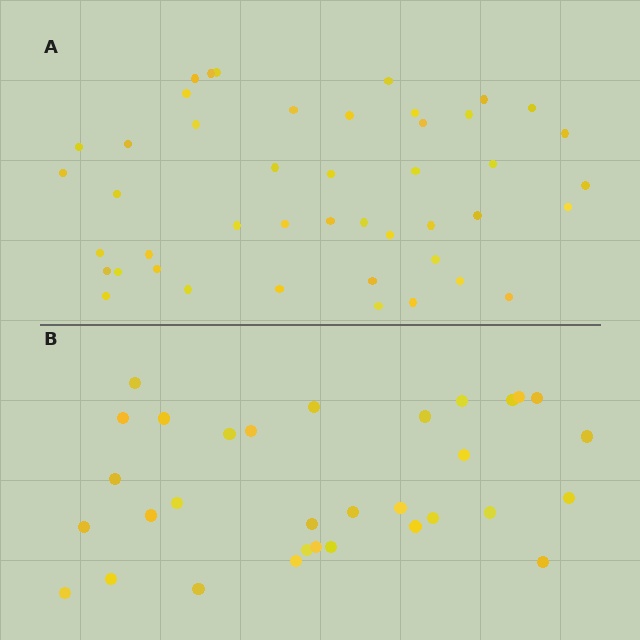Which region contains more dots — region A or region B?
Region A (the top region) has more dots.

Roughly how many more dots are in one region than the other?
Region A has approximately 15 more dots than region B.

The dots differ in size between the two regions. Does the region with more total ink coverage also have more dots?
No. Region B has more total ink coverage because its dots are larger, but region A actually contains more individual dots. Total area can be misleading — the number of items is what matters here.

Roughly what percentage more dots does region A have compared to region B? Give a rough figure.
About 40% more.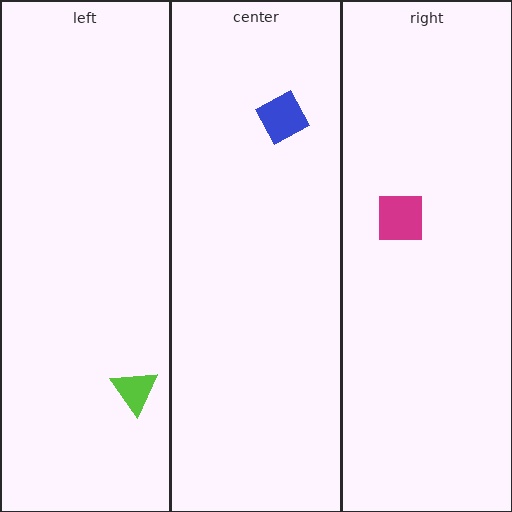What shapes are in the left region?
The lime triangle.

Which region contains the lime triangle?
The left region.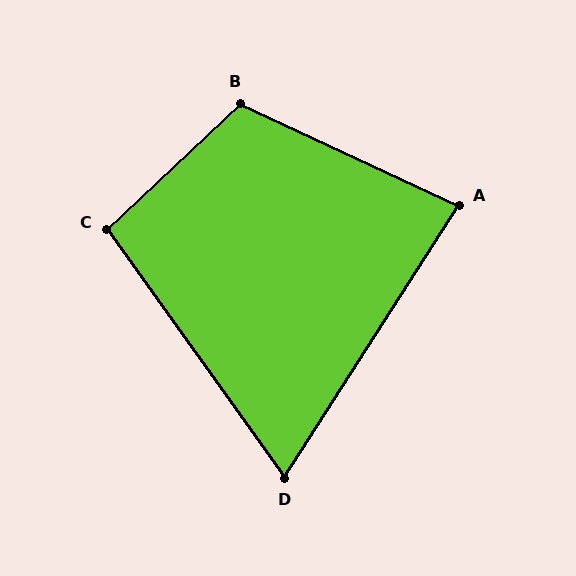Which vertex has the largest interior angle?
B, at approximately 112 degrees.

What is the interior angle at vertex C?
Approximately 98 degrees (obtuse).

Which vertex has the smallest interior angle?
D, at approximately 68 degrees.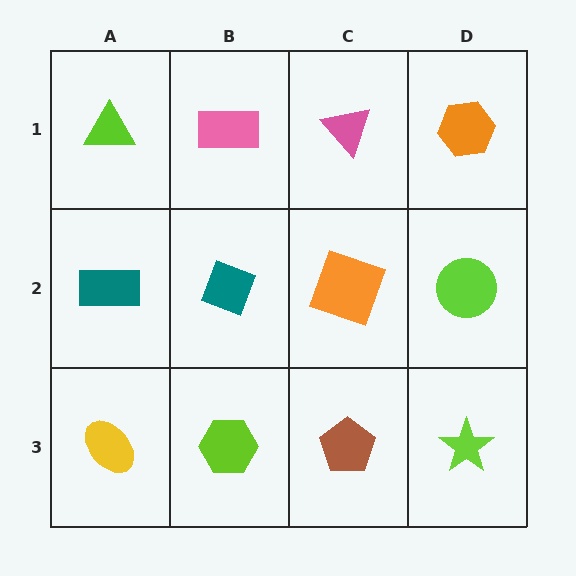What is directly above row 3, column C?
An orange square.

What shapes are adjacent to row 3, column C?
An orange square (row 2, column C), a lime hexagon (row 3, column B), a lime star (row 3, column D).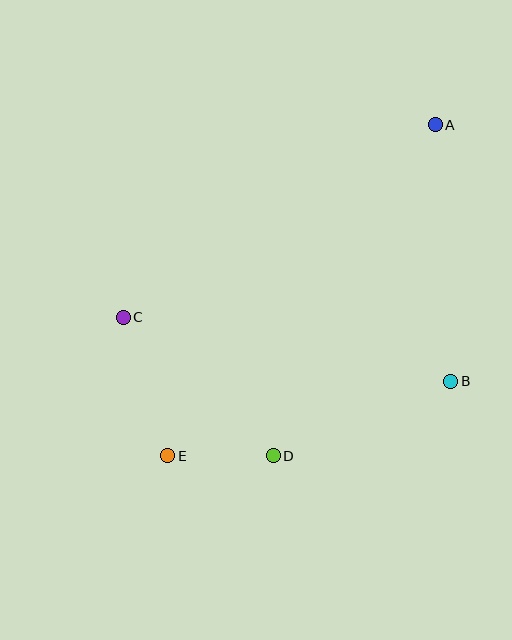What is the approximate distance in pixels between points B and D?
The distance between B and D is approximately 192 pixels.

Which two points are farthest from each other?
Points A and E are farthest from each other.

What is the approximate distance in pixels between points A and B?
The distance between A and B is approximately 257 pixels.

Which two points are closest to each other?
Points D and E are closest to each other.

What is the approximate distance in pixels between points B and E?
The distance between B and E is approximately 293 pixels.